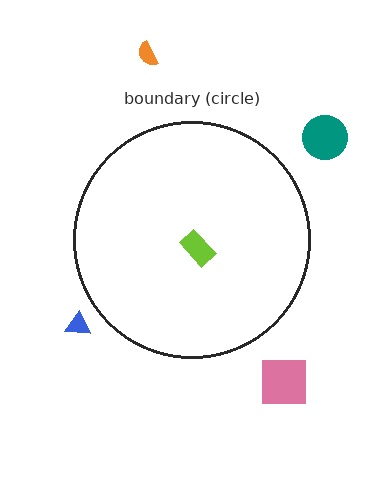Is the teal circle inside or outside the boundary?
Outside.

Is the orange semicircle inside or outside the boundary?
Outside.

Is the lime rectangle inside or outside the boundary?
Inside.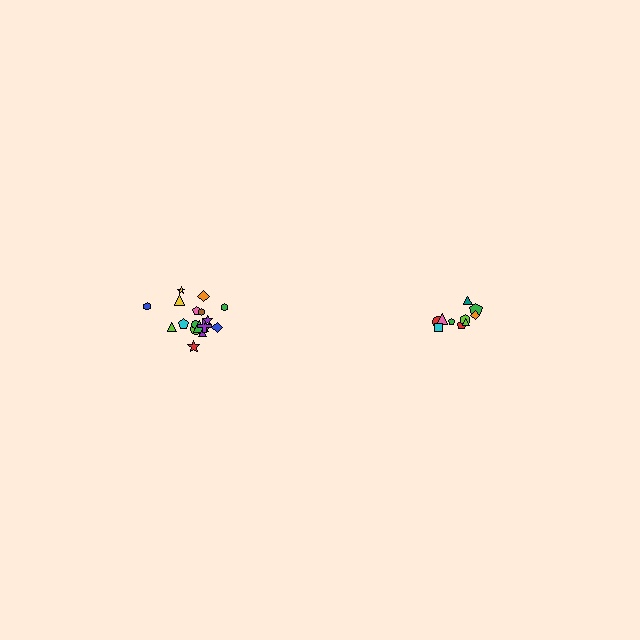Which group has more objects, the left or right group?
The left group.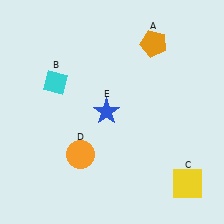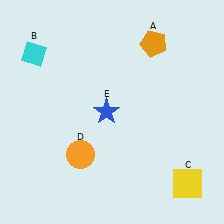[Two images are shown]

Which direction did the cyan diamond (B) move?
The cyan diamond (B) moved up.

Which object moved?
The cyan diamond (B) moved up.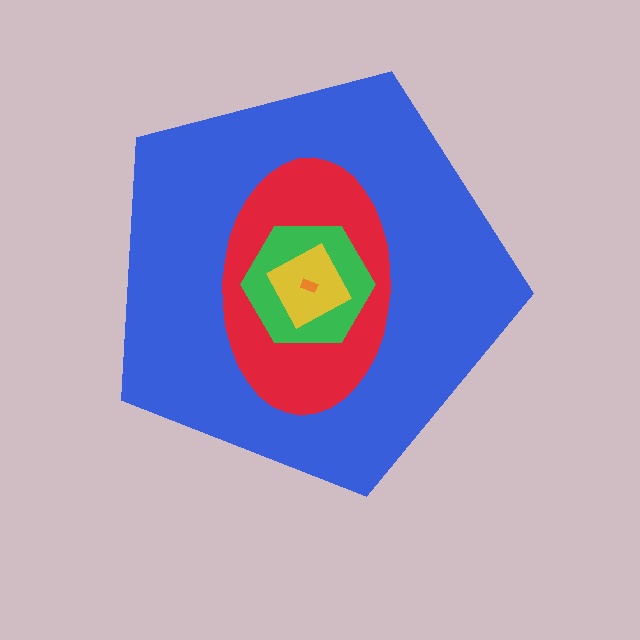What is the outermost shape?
The blue pentagon.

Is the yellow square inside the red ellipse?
Yes.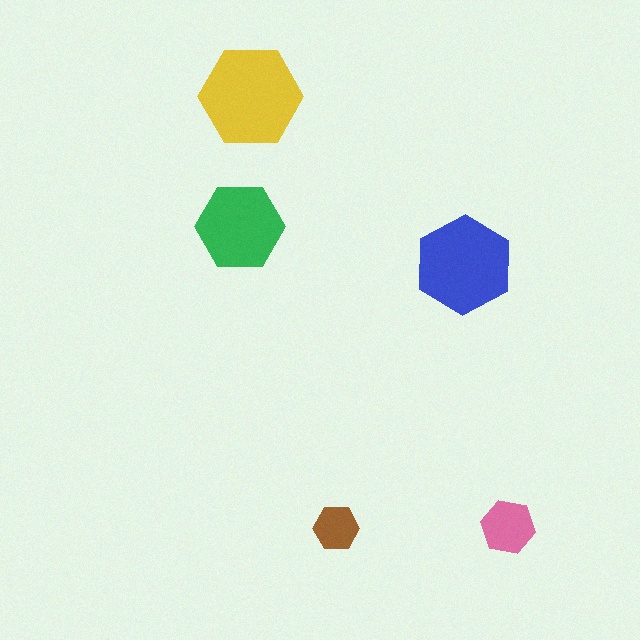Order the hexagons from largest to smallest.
the yellow one, the blue one, the green one, the pink one, the brown one.